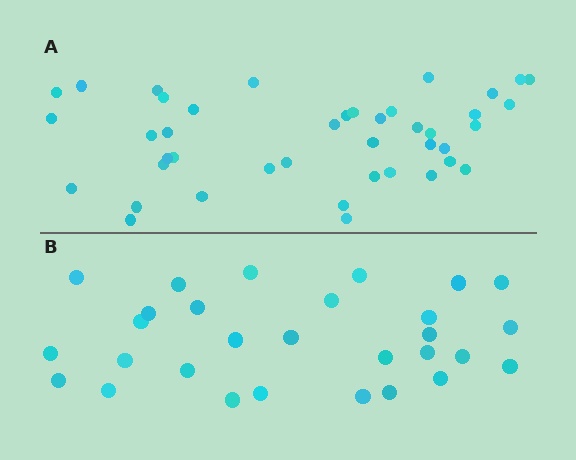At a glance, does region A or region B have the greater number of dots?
Region A (the top region) has more dots.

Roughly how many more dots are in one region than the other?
Region A has approximately 15 more dots than region B.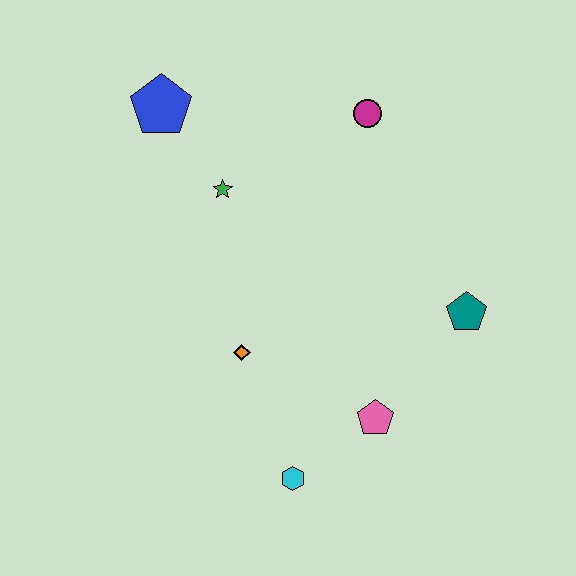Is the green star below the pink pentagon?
No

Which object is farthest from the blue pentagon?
The cyan hexagon is farthest from the blue pentagon.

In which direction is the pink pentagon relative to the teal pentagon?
The pink pentagon is below the teal pentagon.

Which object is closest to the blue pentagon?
The green star is closest to the blue pentagon.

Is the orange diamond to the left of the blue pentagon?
No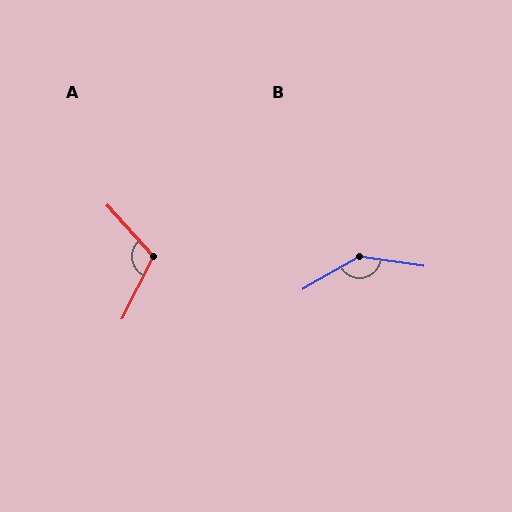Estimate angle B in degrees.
Approximately 142 degrees.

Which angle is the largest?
B, at approximately 142 degrees.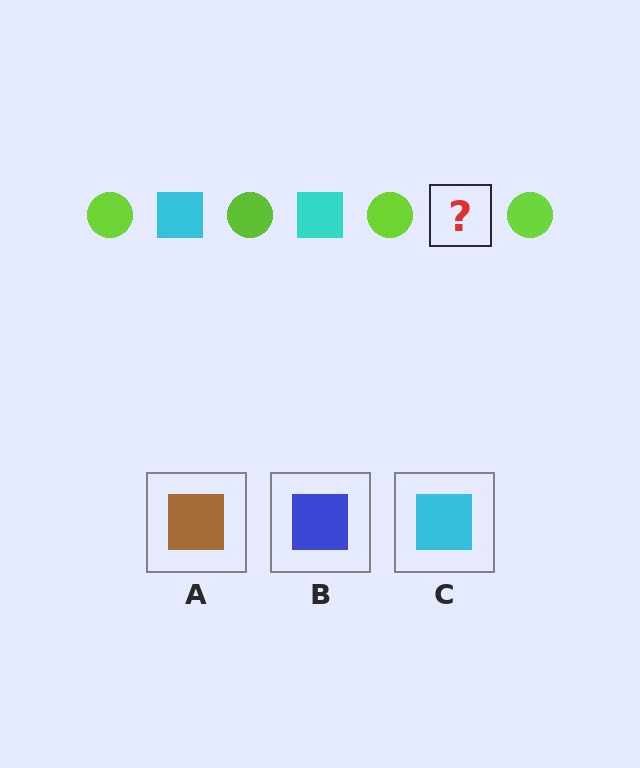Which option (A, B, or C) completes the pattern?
C.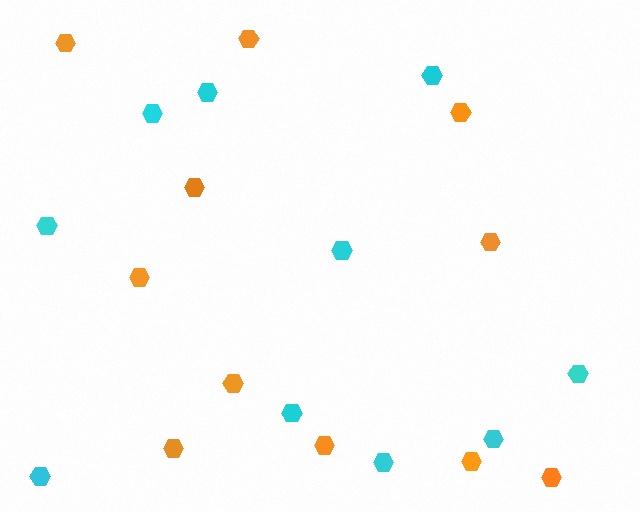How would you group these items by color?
There are 2 groups: one group of orange hexagons (11) and one group of cyan hexagons (10).